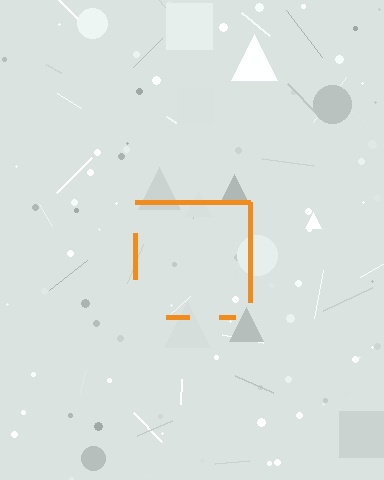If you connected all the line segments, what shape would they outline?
They would outline a square.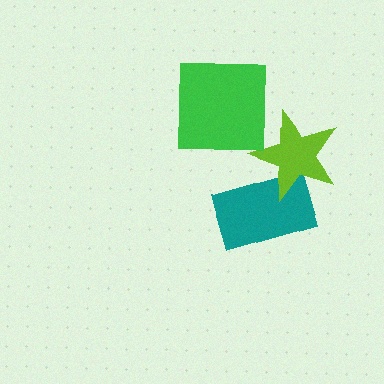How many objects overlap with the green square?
0 objects overlap with the green square.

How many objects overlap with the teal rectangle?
1 object overlaps with the teal rectangle.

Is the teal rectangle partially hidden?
Yes, it is partially covered by another shape.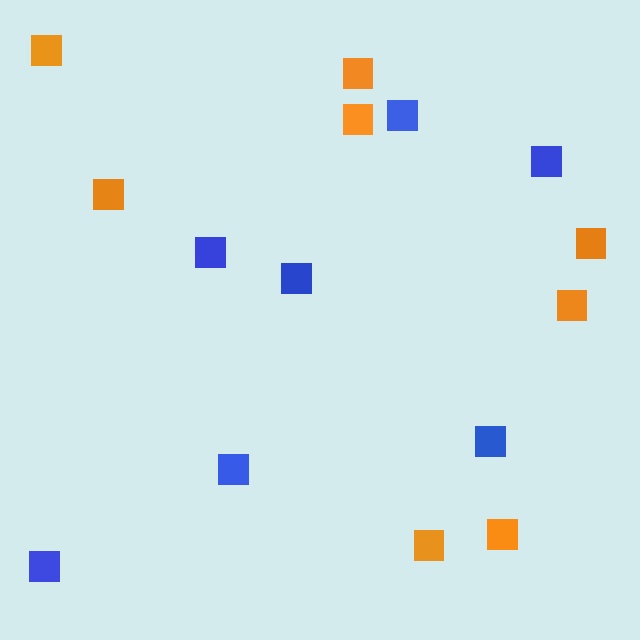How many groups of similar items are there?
There are 2 groups: one group of orange squares (8) and one group of blue squares (7).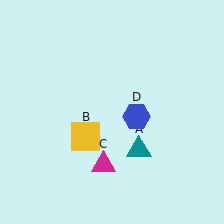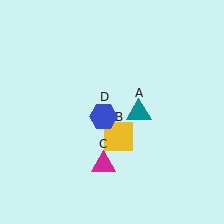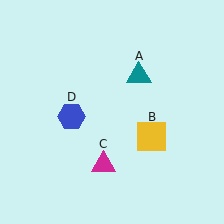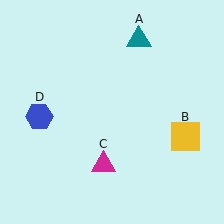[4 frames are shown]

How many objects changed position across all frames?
3 objects changed position: teal triangle (object A), yellow square (object B), blue hexagon (object D).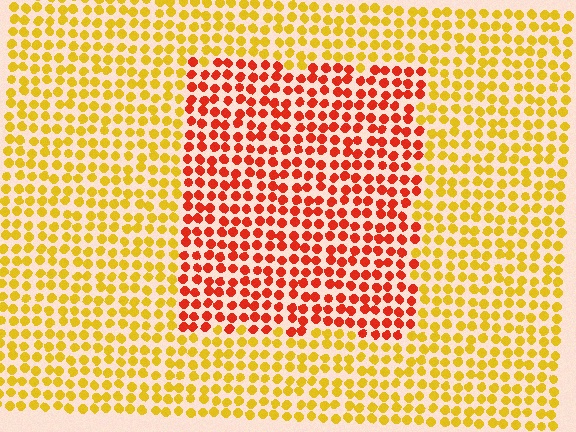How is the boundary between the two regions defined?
The boundary is defined purely by a slight shift in hue (about 45 degrees). Spacing, size, and orientation are identical on both sides.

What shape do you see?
I see a rectangle.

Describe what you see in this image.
The image is filled with small yellow elements in a uniform arrangement. A rectangle-shaped region is visible where the elements are tinted to a slightly different hue, forming a subtle color boundary.